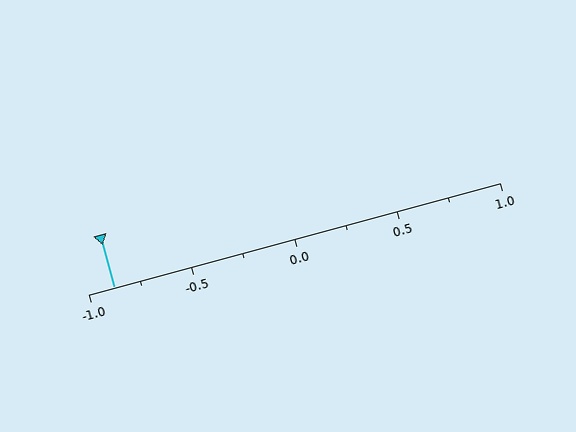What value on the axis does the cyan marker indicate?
The marker indicates approximately -0.88.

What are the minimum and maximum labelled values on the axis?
The axis runs from -1.0 to 1.0.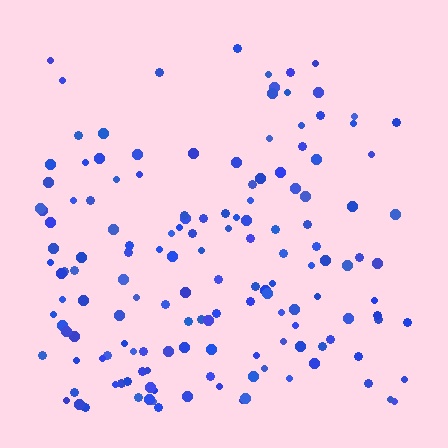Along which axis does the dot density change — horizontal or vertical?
Vertical.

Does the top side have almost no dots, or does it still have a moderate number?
Still a moderate number, just noticeably fewer than the bottom.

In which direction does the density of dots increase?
From top to bottom, with the bottom side densest.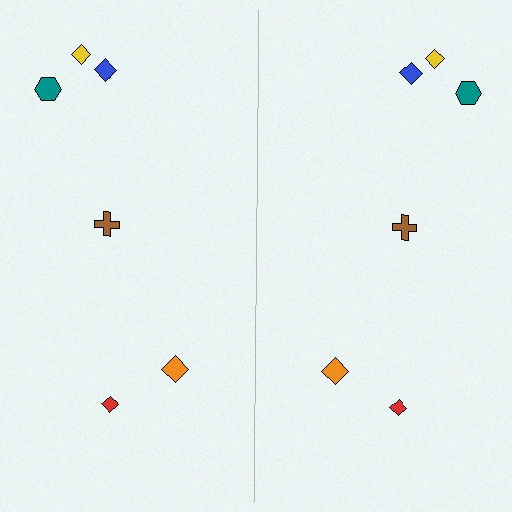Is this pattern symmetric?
Yes, this pattern has bilateral (reflection) symmetry.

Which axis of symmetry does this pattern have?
The pattern has a vertical axis of symmetry running through the center of the image.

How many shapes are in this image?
There are 12 shapes in this image.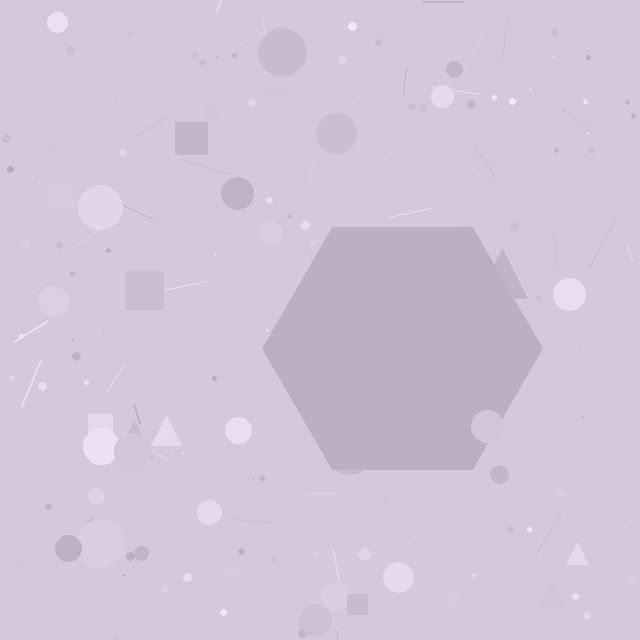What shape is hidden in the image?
A hexagon is hidden in the image.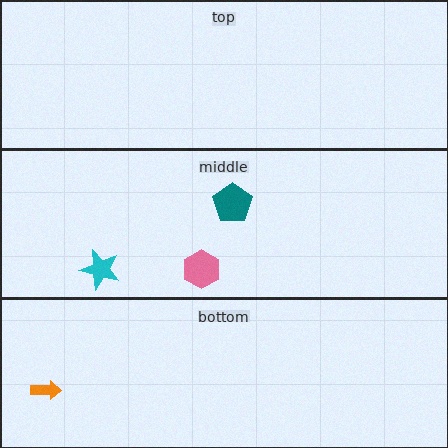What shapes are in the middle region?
The teal pentagon, the pink hexagon, the cyan star.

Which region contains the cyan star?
The middle region.